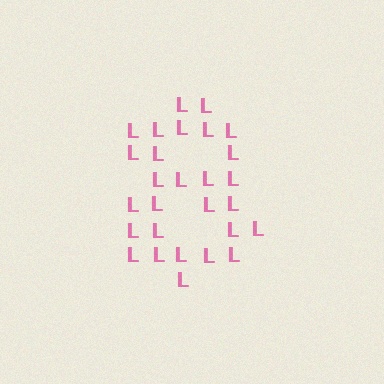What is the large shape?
The large shape is the digit 8.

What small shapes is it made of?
It is made of small letter L's.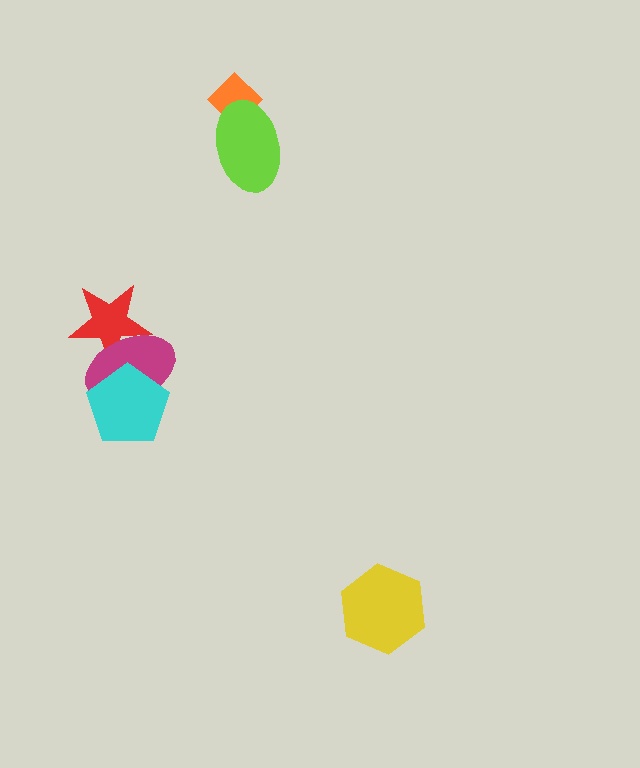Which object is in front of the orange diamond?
The lime ellipse is in front of the orange diamond.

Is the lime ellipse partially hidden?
No, no other shape covers it.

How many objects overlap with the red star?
1 object overlaps with the red star.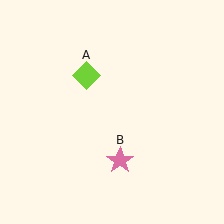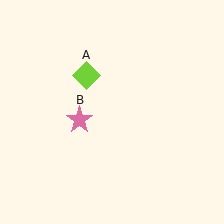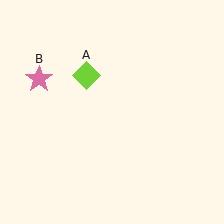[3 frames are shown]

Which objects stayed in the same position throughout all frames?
Lime diamond (object A) remained stationary.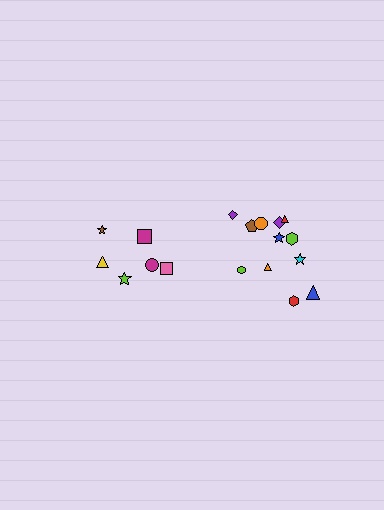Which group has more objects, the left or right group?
The right group.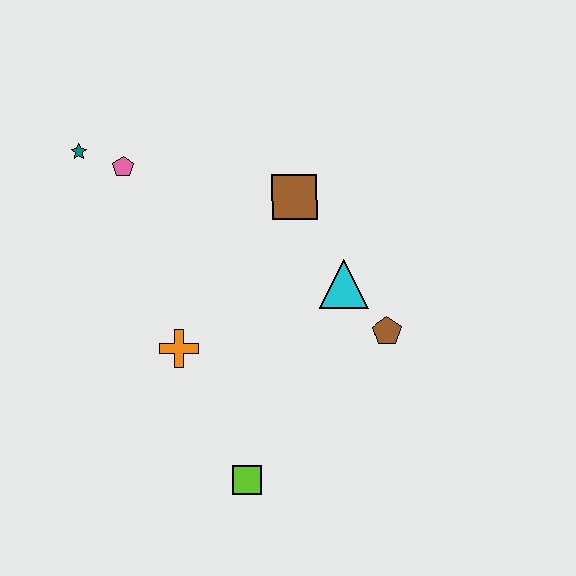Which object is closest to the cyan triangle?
The brown pentagon is closest to the cyan triangle.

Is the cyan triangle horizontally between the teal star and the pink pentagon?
No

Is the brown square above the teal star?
No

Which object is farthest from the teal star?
The lime square is farthest from the teal star.